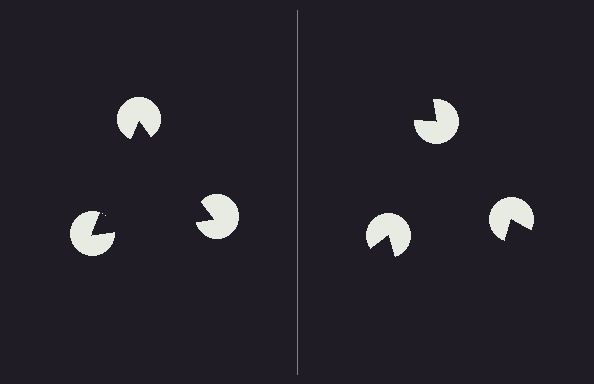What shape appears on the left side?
An illusory triangle.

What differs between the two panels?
The pac-man discs are positioned identically on both sides; only the wedge orientations differ. On the left they align to a triangle; on the right they are misaligned.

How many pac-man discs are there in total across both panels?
6 — 3 on each side.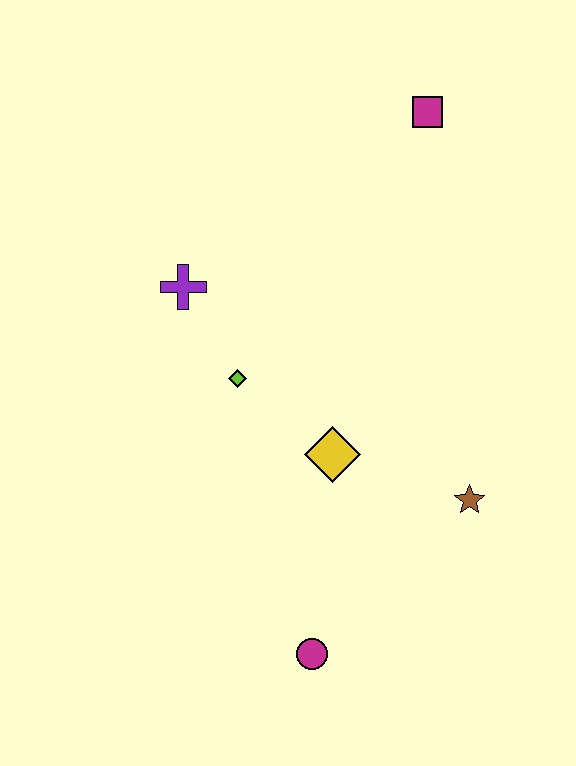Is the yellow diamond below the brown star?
No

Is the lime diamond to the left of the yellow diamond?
Yes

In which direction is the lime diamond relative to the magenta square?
The lime diamond is below the magenta square.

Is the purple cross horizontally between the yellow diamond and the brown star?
No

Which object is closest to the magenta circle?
The yellow diamond is closest to the magenta circle.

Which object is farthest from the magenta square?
The magenta circle is farthest from the magenta square.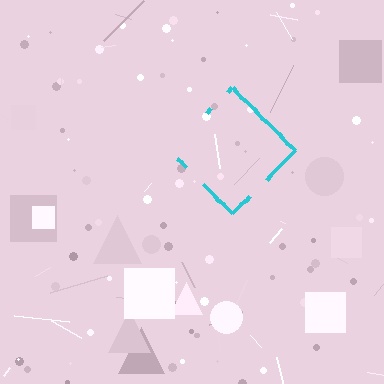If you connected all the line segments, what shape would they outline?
They would outline a diamond.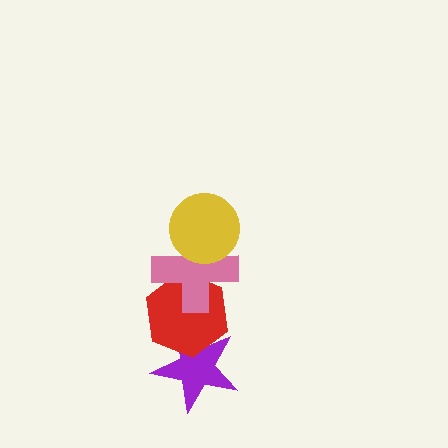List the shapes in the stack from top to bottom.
From top to bottom: the yellow circle, the pink cross, the red hexagon, the purple star.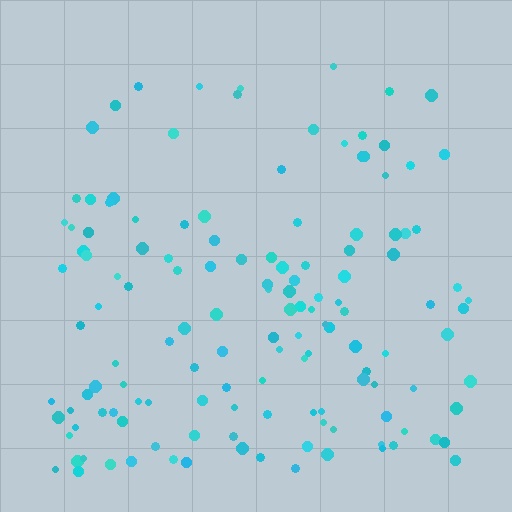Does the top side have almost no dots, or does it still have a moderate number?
Still a moderate number, just noticeably fewer than the bottom.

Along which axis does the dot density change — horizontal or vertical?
Vertical.